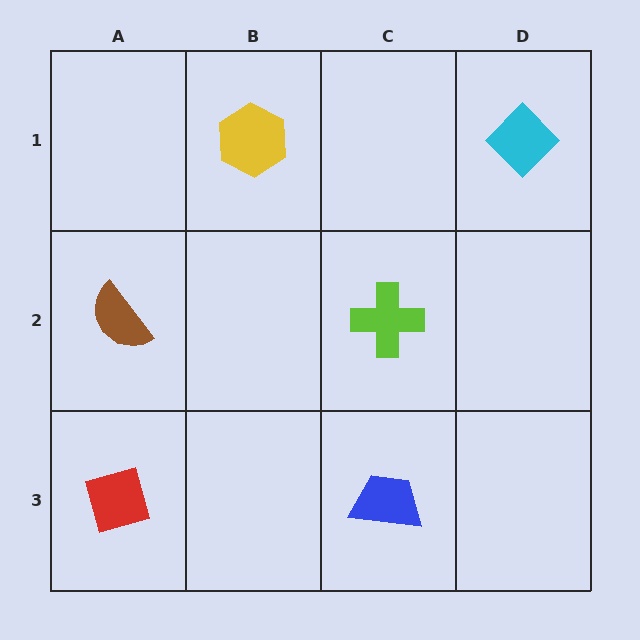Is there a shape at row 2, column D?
No, that cell is empty.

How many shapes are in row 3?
2 shapes.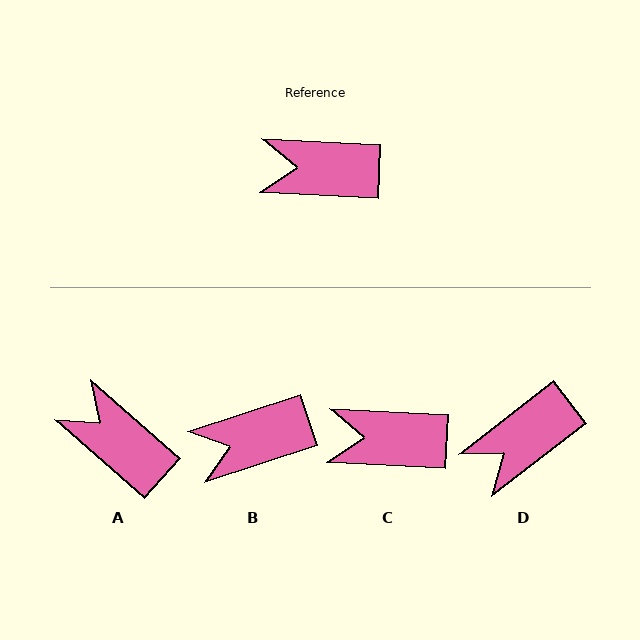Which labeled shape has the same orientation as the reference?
C.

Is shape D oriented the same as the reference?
No, it is off by about 41 degrees.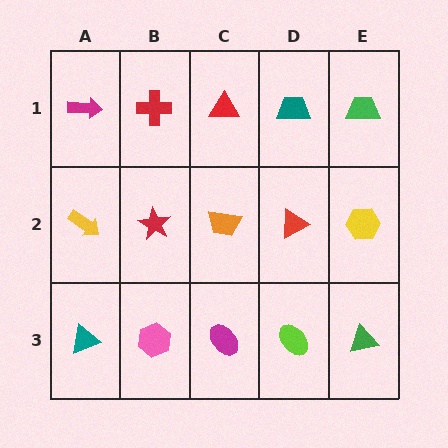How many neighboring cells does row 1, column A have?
2.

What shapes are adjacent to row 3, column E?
A yellow hexagon (row 2, column E), a lime ellipse (row 3, column D).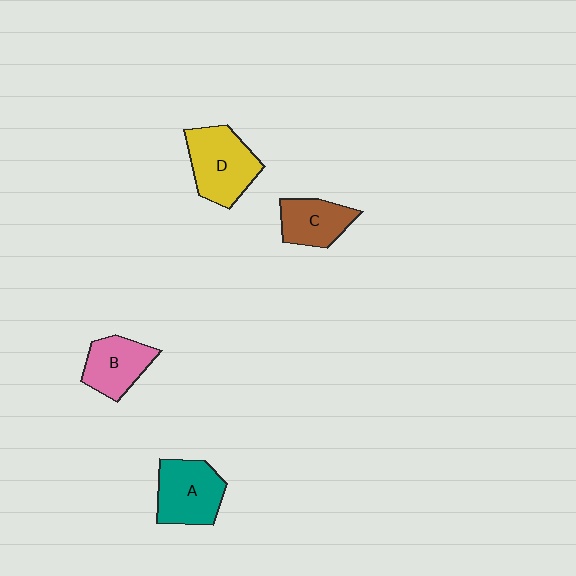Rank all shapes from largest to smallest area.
From largest to smallest: D (yellow), A (teal), B (pink), C (brown).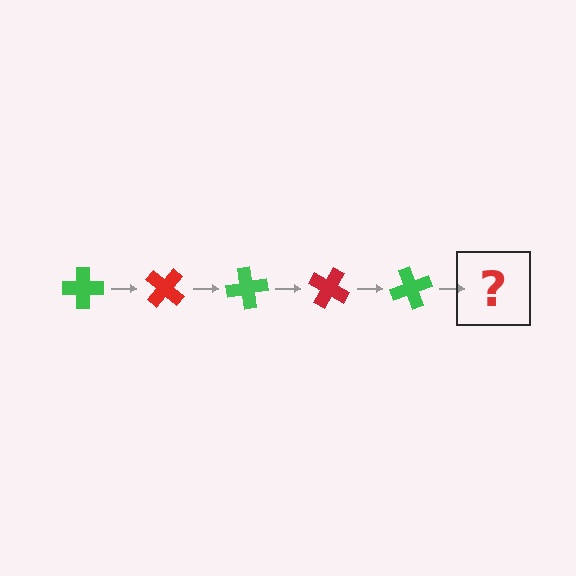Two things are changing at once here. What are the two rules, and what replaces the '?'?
The two rules are that it rotates 40 degrees each step and the color cycles through green and red. The '?' should be a red cross, rotated 200 degrees from the start.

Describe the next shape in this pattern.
It should be a red cross, rotated 200 degrees from the start.